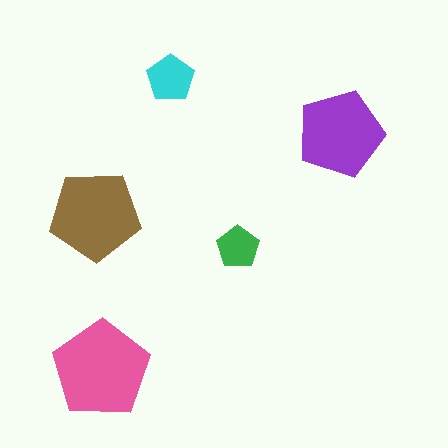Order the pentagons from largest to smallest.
the pink one, the brown one, the purple one, the cyan one, the green one.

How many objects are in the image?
There are 5 objects in the image.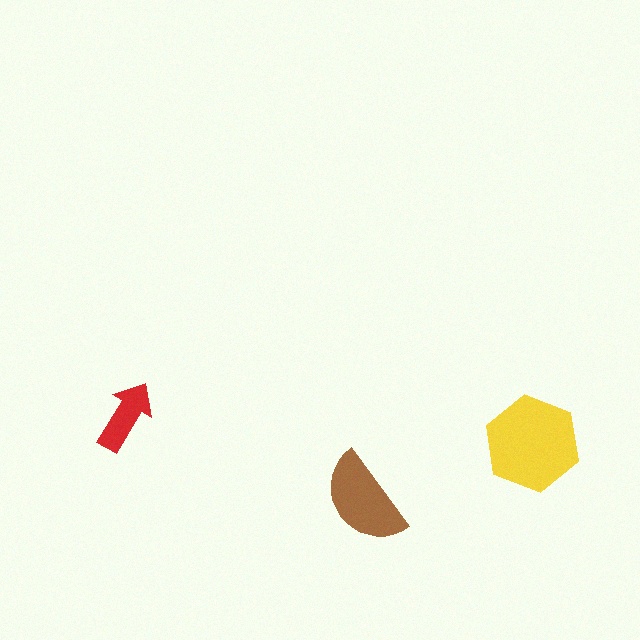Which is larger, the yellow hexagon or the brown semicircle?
The yellow hexagon.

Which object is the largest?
The yellow hexagon.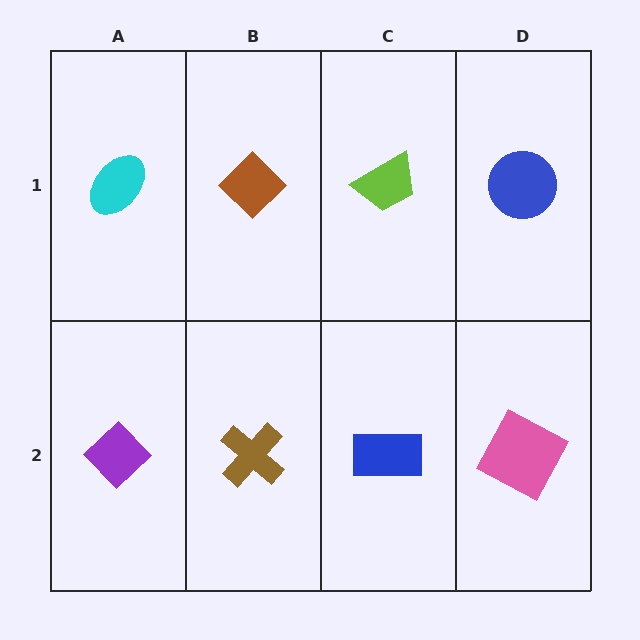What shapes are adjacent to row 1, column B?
A brown cross (row 2, column B), a cyan ellipse (row 1, column A), a lime trapezoid (row 1, column C).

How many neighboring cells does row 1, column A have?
2.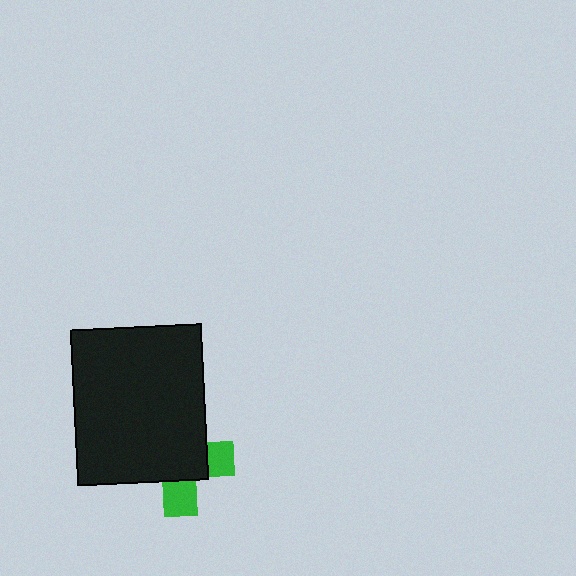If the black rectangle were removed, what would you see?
You would see the complete green cross.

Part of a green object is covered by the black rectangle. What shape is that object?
It is a cross.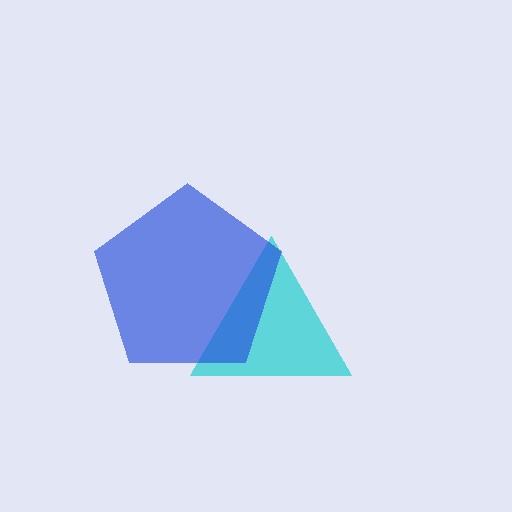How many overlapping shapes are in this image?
There are 2 overlapping shapes in the image.